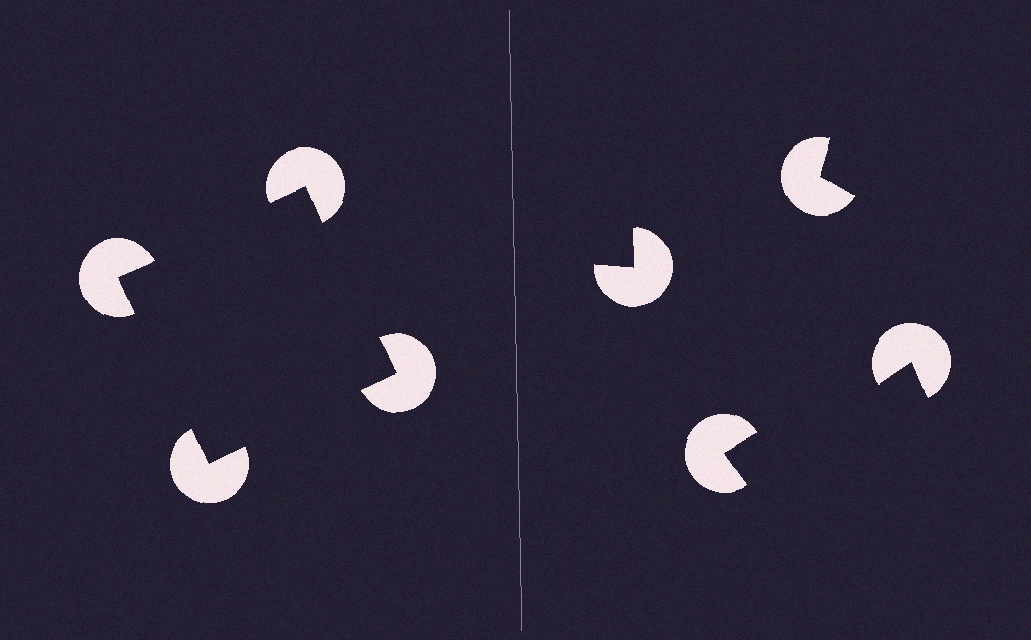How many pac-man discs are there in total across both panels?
8 — 4 on each side.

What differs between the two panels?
The pac-man discs are positioned identically on both sides; only the wedge orientations differ. On the left they align to a square; on the right they are misaligned.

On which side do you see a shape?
An illusory square appears on the left side. On the right side the wedge cuts are rotated, so no coherent shape forms.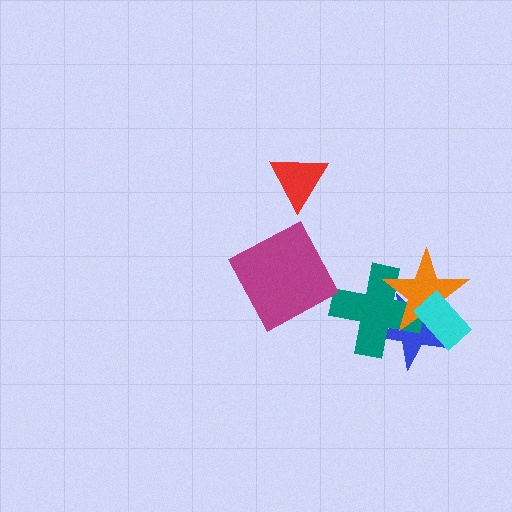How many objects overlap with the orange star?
3 objects overlap with the orange star.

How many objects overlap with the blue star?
3 objects overlap with the blue star.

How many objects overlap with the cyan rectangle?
2 objects overlap with the cyan rectangle.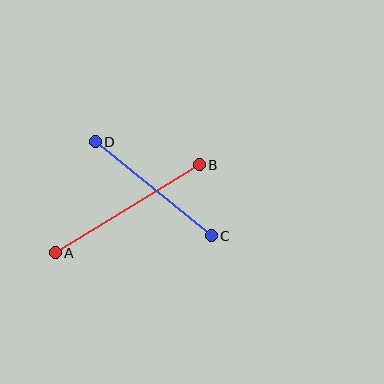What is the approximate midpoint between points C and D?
The midpoint is at approximately (153, 189) pixels.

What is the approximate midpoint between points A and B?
The midpoint is at approximately (127, 209) pixels.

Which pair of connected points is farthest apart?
Points A and B are farthest apart.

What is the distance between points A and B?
The distance is approximately 169 pixels.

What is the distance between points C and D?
The distance is approximately 149 pixels.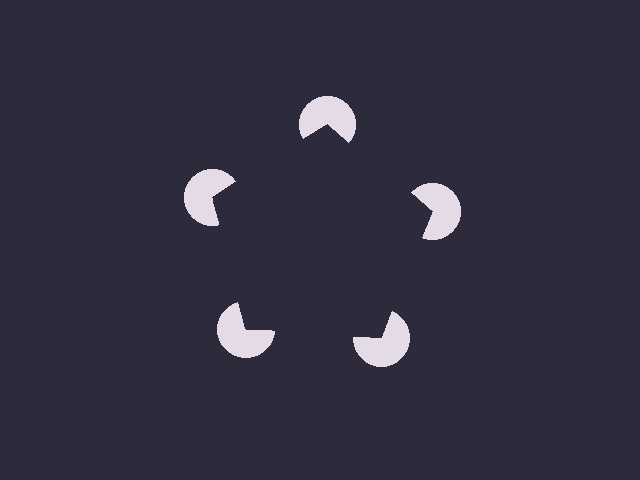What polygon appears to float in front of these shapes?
An illusory pentagon — its edges are inferred from the aligned wedge cuts in the pac-man discs, not physically drawn.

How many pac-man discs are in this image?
There are 5 — one at each vertex of the illusory pentagon.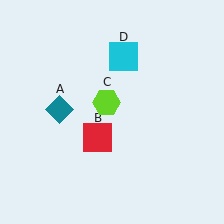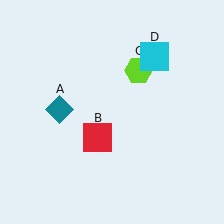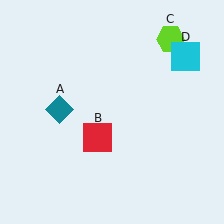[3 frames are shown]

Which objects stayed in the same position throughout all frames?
Teal diamond (object A) and red square (object B) remained stationary.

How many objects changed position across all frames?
2 objects changed position: lime hexagon (object C), cyan square (object D).